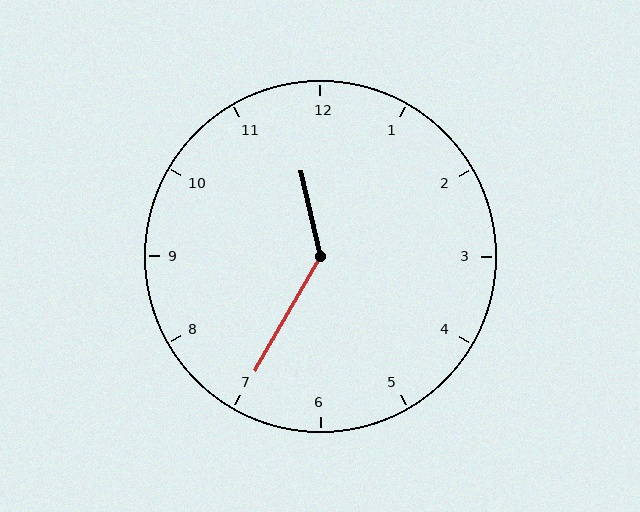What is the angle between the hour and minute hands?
Approximately 138 degrees.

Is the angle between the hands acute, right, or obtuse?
It is obtuse.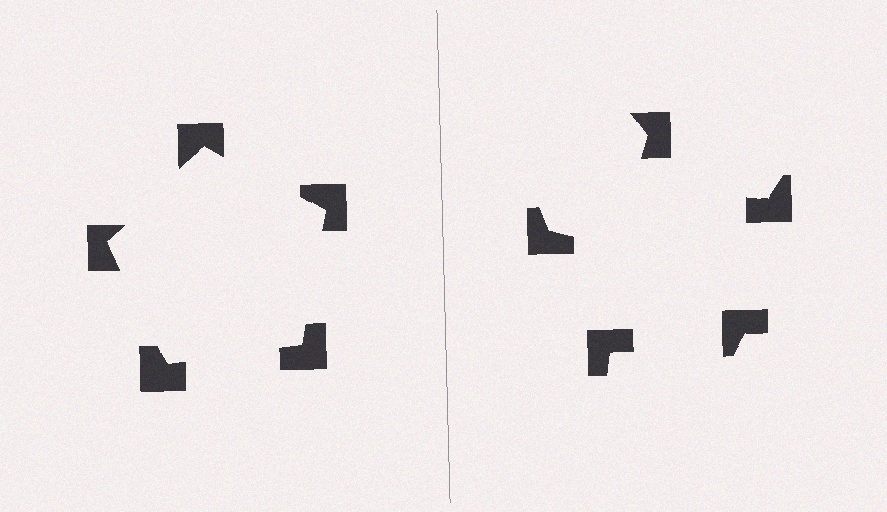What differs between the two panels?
The notched squares are positioned identically on both sides; only the wedge orientations differ. On the left they align to a pentagon; on the right they are misaligned.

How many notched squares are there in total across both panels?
10 — 5 on each side.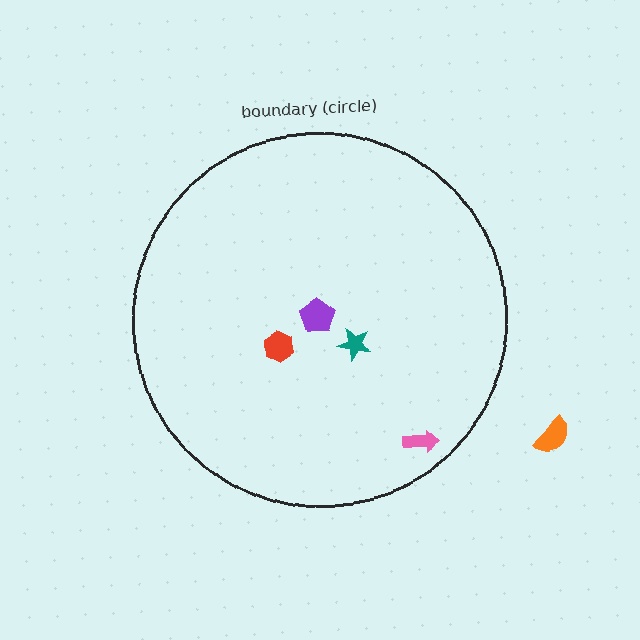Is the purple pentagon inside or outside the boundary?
Inside.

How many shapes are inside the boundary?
4 inside, 1 outside.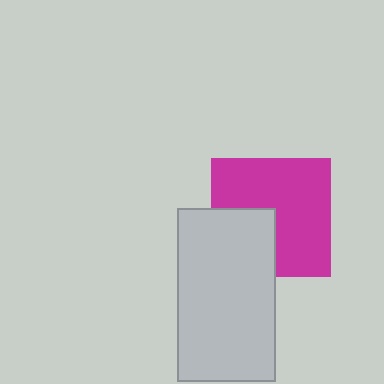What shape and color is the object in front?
The object in front is a light gray rectangle.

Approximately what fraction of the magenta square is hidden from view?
Roughly 31% of the magenta square is hidden behind the light gray rectangle.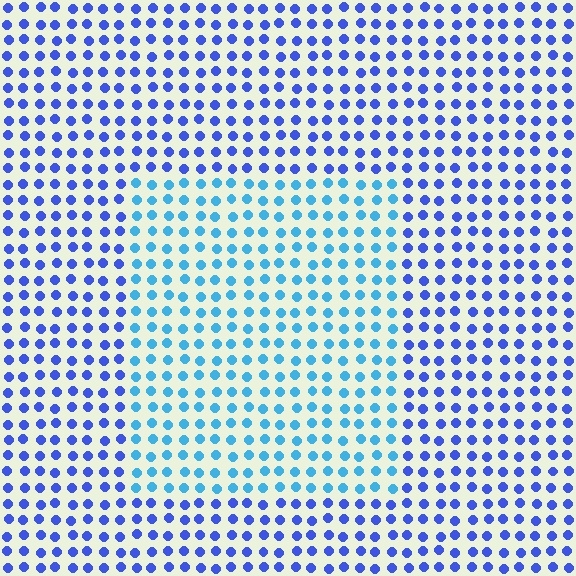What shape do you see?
I see a rectangle.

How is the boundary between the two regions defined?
The boundary is defined purely by a slight shift in hue (about 34 degrees). Spacing, size, and orientation are identical on both sides.